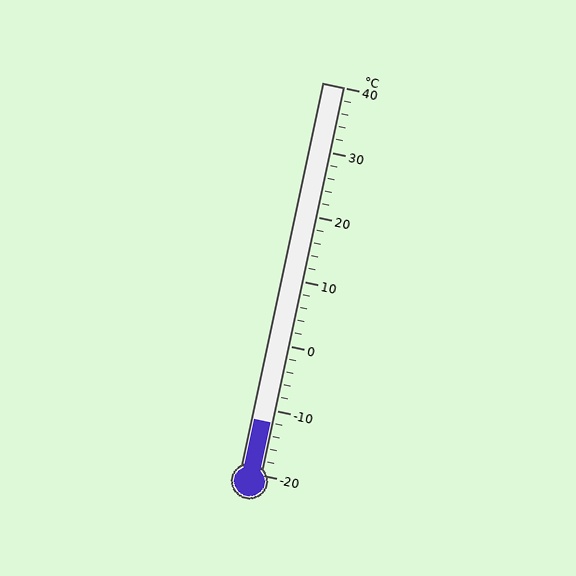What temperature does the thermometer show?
The thermometer shows approximately -12°C.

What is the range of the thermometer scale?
The thermometer scale ranges from -20°C to 40°C.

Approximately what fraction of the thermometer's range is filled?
The thermometer is filled to approximately 15% of its range.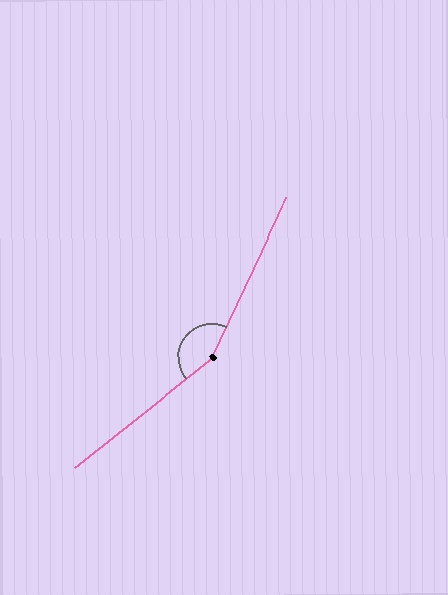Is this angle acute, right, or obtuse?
It is obtuse.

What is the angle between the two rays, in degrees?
Approximately 154 degrees.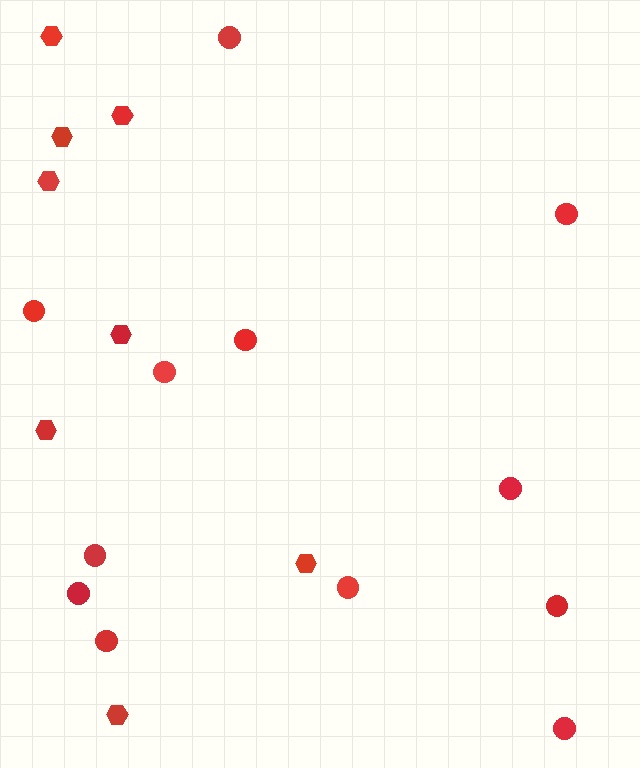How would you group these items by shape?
There are 2 groups: one group of hexagons (8) and one group of circles (12).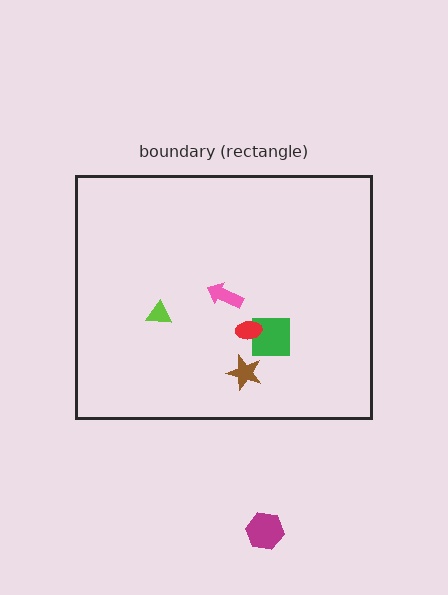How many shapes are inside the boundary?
5 inside, 1 outside.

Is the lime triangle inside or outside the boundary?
Inside.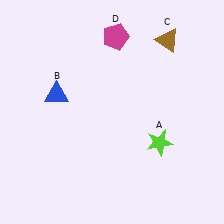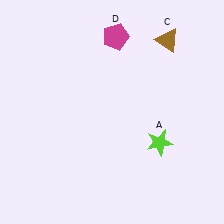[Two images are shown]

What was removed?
The blue triangle (B) was removed in Image 2.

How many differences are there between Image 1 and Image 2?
There is 1 difference between the two images.